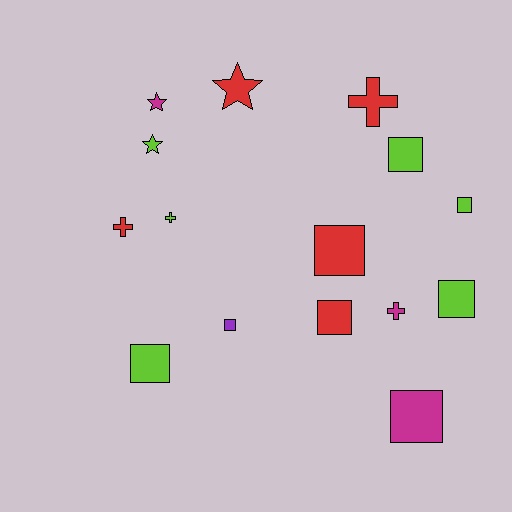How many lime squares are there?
There are 4 lime squares.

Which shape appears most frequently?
Square, with 8 objects.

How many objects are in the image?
There are 15 objects.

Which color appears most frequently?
Lime, with 6 objects.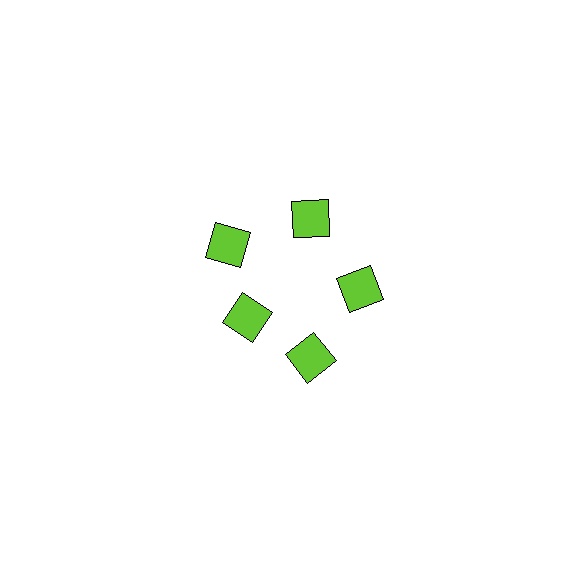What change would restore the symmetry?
The symmetry would be restored by moving it outward, back onto the ring so that all 5 squares sit at equal angles and equal distance from the center.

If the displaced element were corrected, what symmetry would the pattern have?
It would have 5-fold rotational symmetry — the pattern would map onto itself every 72 degrees.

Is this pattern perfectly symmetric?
No. The 5 lime squares are arranged in a ring, but one element near the 8 o'clock position is pulled inward toward the center, breaking the 5-fold rotational symmetry.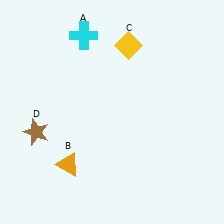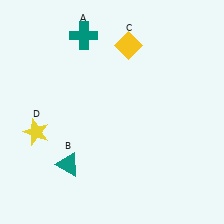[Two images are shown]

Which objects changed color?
A changed from cyan to teal. B changed from orange to teal. D changed from brown to yellow.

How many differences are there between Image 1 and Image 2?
There are 3 differences between the two images.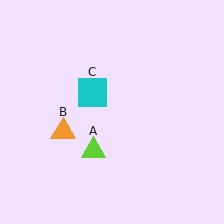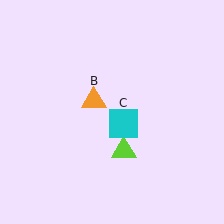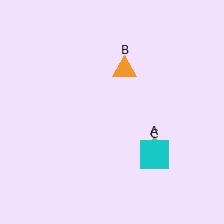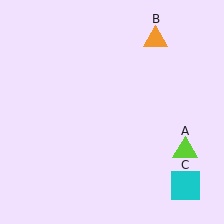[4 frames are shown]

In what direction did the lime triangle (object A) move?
The lime triangle (object A) moved right.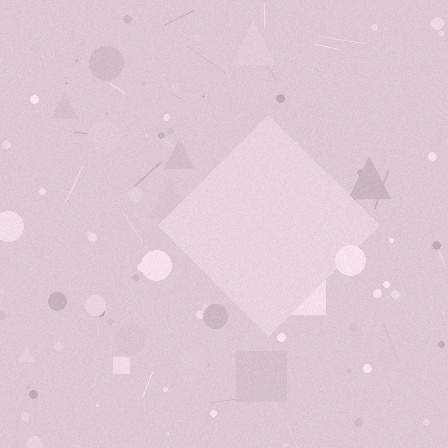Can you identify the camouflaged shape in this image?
The camouflaged shape is a diamond.